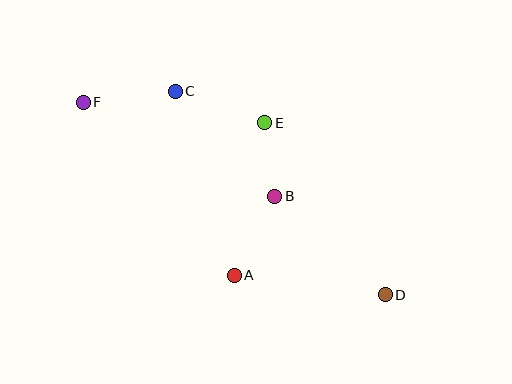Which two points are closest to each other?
Points B and E are closest to each other.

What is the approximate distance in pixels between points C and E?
The distance between C and E is approximately 95 pixels.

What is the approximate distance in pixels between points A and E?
The distance between A and E is approximately 156 pixels.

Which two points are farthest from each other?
Points D and F are farthest from each other.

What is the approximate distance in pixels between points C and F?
The distance between C and F is approximately 92 pixels.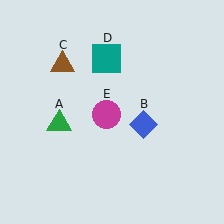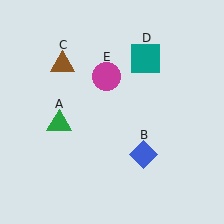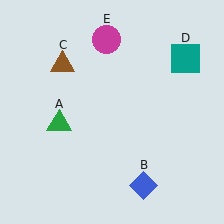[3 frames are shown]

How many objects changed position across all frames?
3 objects changed position: blue diamond (object B), teal square (object D), magenta circle (object E).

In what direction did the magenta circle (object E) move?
The magenta circle (object E) moved up.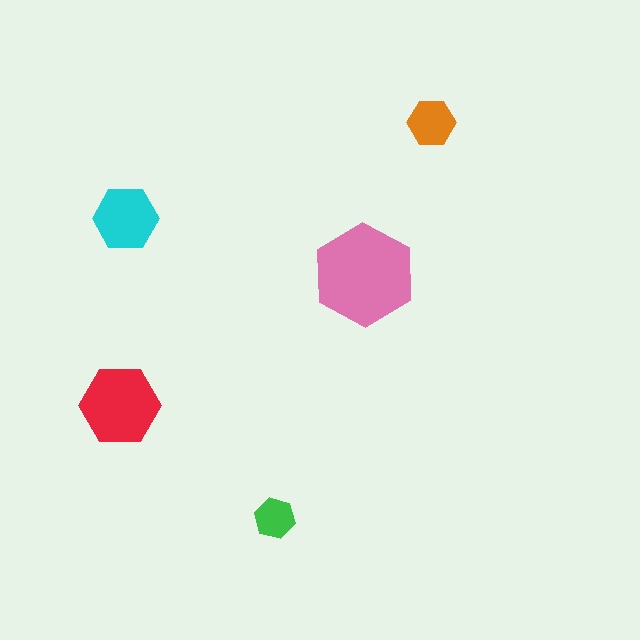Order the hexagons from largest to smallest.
the pink one, the red one, the cyan one, the orange one, the green one.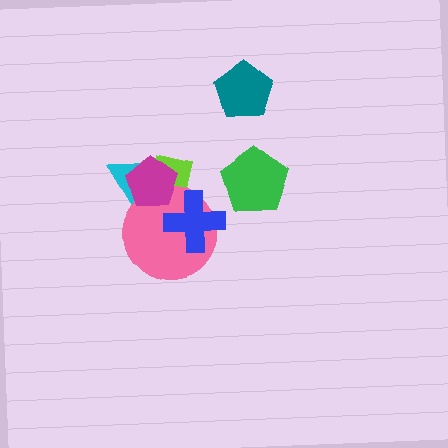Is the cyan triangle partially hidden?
Yes, it is partially covered by another shape.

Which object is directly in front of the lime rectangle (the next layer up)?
The pink circle is directly in front of the lime rectangle.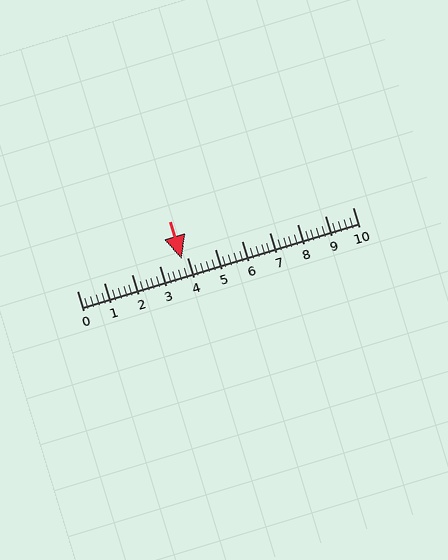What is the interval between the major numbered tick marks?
The major tick marks are spaced 1 units apart.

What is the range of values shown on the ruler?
The ruler shows values from 0 to 10.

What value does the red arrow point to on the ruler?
The red arrow points to approximately 3.8.